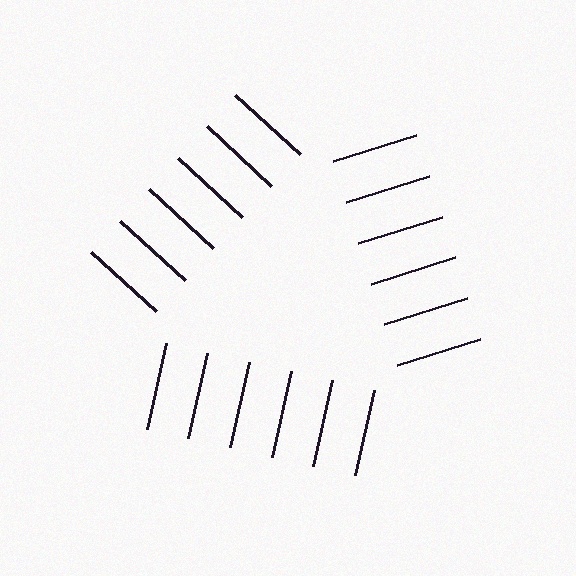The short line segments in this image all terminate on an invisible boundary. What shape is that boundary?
An illusory triangle — the line segments terminate on its edges but no continuous stroke is drawn.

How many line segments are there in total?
18 — 6 along each of the 3 edges.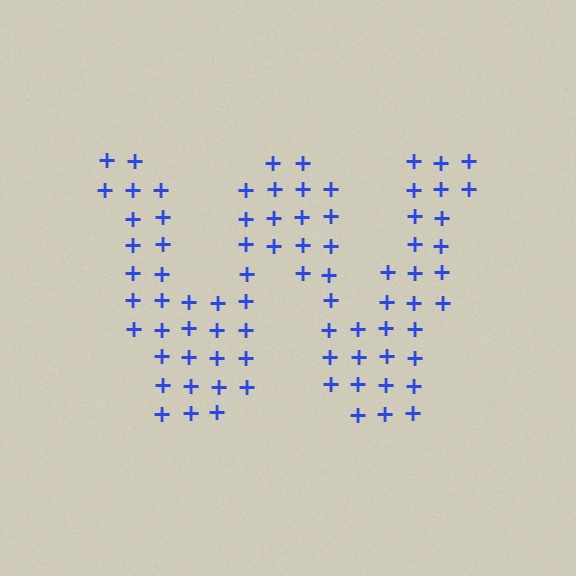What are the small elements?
The small elements are plus signs.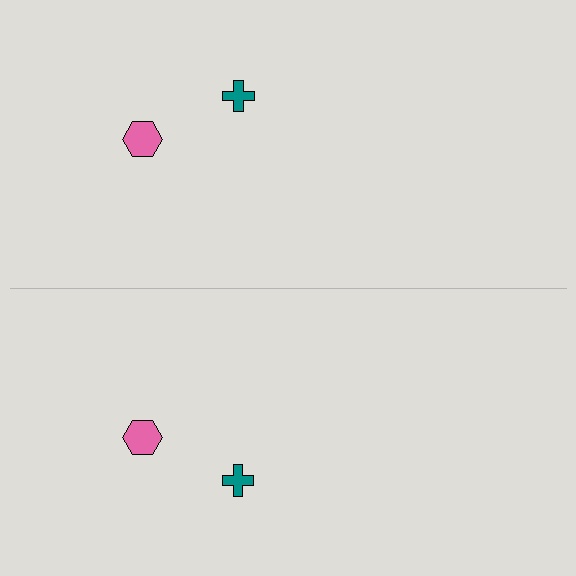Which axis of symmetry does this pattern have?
The pattern has a horizontal axis of symmetry running through the center of the image.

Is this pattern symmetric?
Yes, this pattern has bilateral (reflection) symmetry.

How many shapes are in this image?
There are 4 shapes in this image.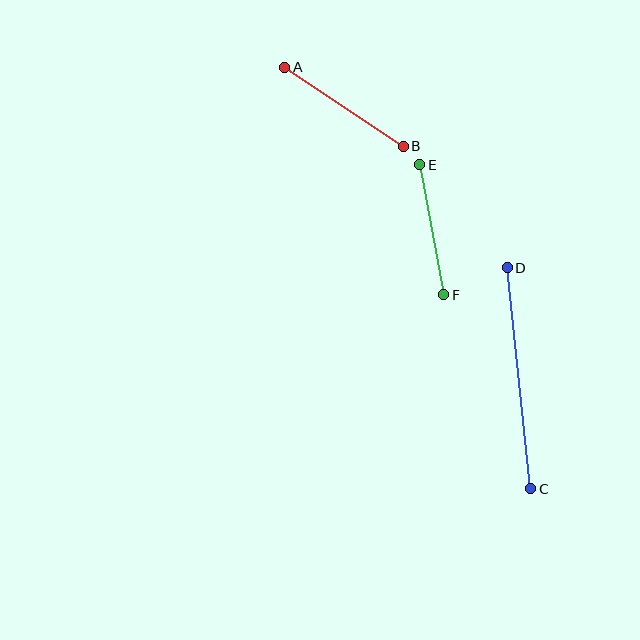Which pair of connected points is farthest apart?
Points C and D are farthest apart.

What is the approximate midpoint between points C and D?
The midpoint is at approximately (519, 378) pixels.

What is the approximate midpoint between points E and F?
The midpoint is at approximately (432, 230) pixels.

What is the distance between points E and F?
The distance is approximately 132 pixels.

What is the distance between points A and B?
The distance is approximately 142 pixels.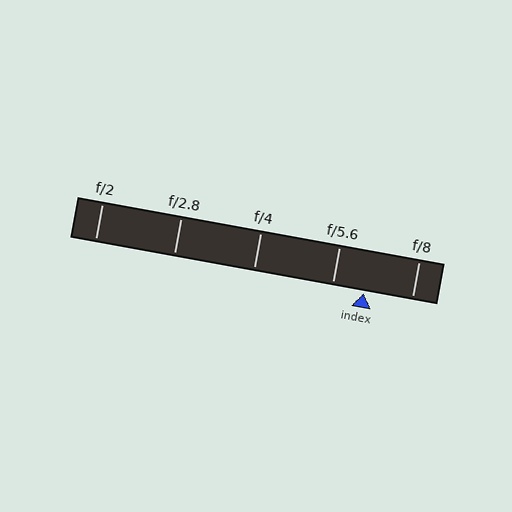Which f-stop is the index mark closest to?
The index mark is closest to f/5.6.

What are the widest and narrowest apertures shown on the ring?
The widest aperture shown is f/2 and the narrowest is f/8.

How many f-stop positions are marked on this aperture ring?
There are 5 f-stop positions marked.